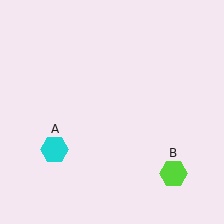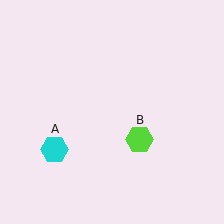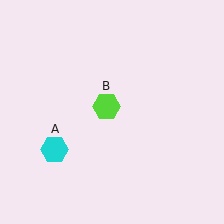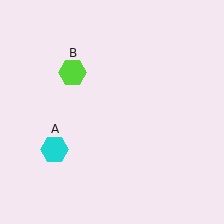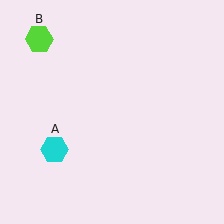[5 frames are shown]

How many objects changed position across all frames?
1 object changed position: lime hexagon (object B).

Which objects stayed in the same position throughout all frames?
Cyan hexagon (object A) remained stationary.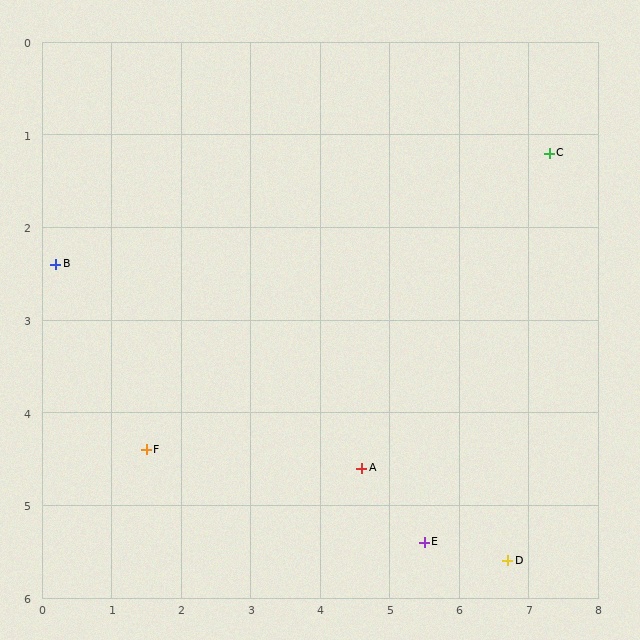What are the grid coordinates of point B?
Point B is at approximately (0.2, 2.4).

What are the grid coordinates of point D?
Point D is at approximately (6.7, 5.6).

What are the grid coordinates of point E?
Point E is at approximately (5.5, 5.4).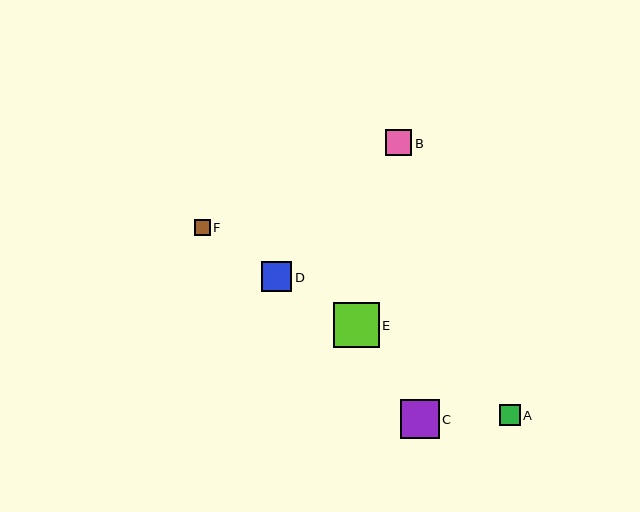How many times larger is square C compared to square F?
Square C is approximately 2.4 times the size of square F.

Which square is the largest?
Square E is the largest with a size of approximately 45 pixels.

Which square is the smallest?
Square F is the smallest with a size of approximately 16 pixels.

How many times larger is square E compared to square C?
Square E is approximately 1.2 times the size of square C.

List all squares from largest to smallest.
From largest to smallest: E, C, D, B, A, F.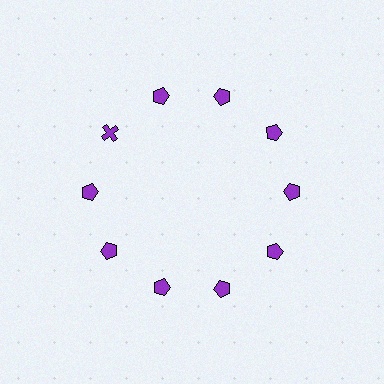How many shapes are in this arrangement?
There are 10 shapes arranged in a ring pattern.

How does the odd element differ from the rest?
It has a different shape: cross instead of pentagon.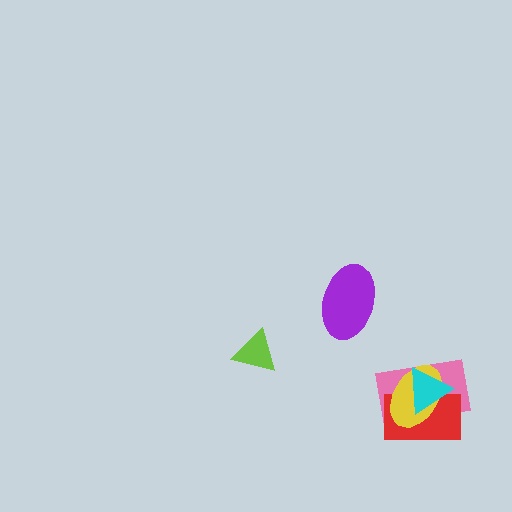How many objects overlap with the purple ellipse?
0 objects overlap with the purple ellipse.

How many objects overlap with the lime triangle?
0 objects overlap with the lime triangle.